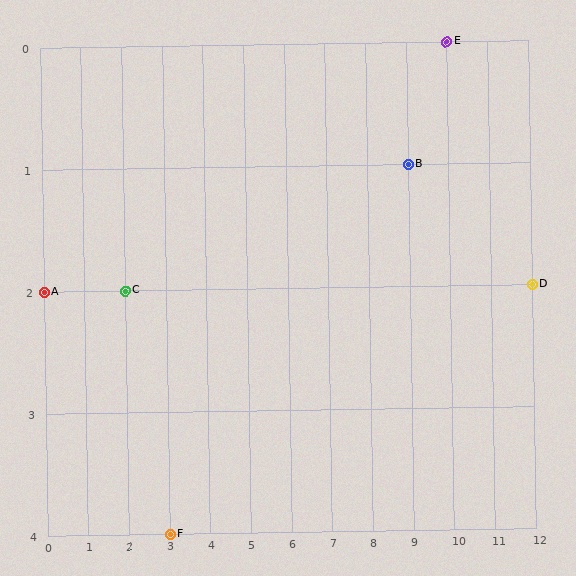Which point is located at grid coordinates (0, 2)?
Point A is at (0, 2).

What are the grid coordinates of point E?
Point E is at grid coordinates (10, 0).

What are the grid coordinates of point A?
Point A is at grid coordinates (0, 2).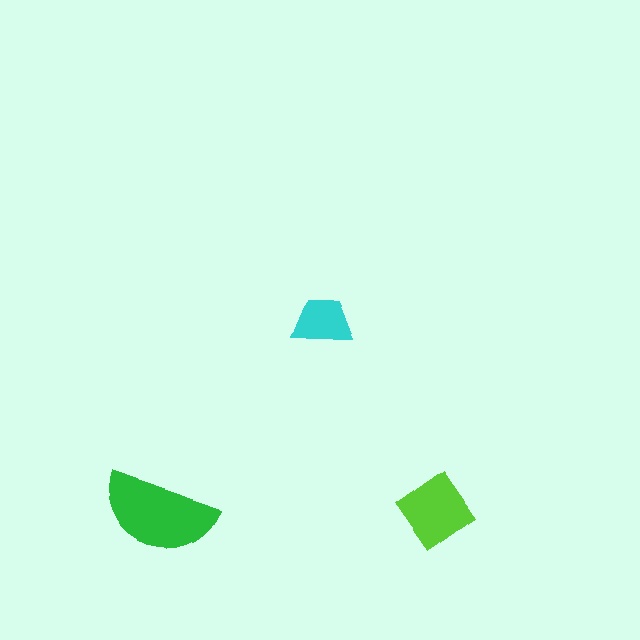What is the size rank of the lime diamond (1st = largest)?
2nd.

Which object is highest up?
The cyan trapezoid is topmost.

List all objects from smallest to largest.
The cyan trapezoid, the lime diamond, the green semicircle.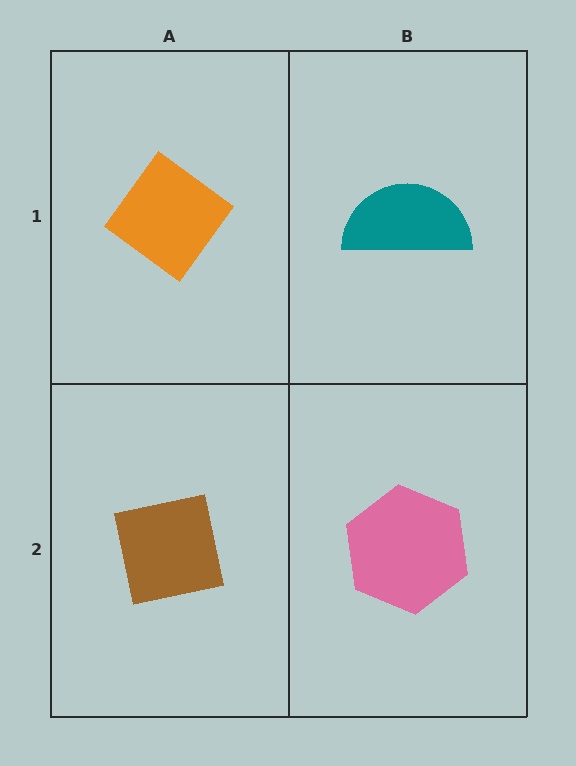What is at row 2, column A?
A brown square.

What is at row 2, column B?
A pink hexagon.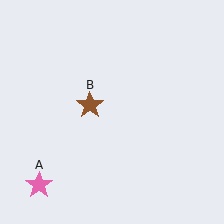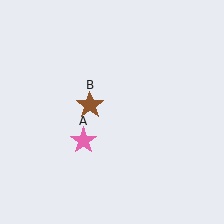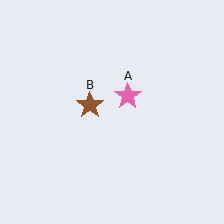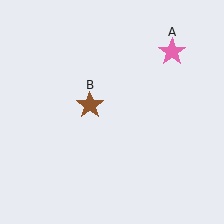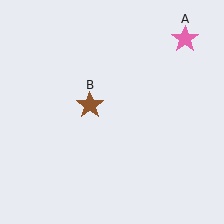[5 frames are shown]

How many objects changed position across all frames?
1 object changed position: pink star (object A).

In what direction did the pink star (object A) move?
The pink star (object A) moved up and to the right.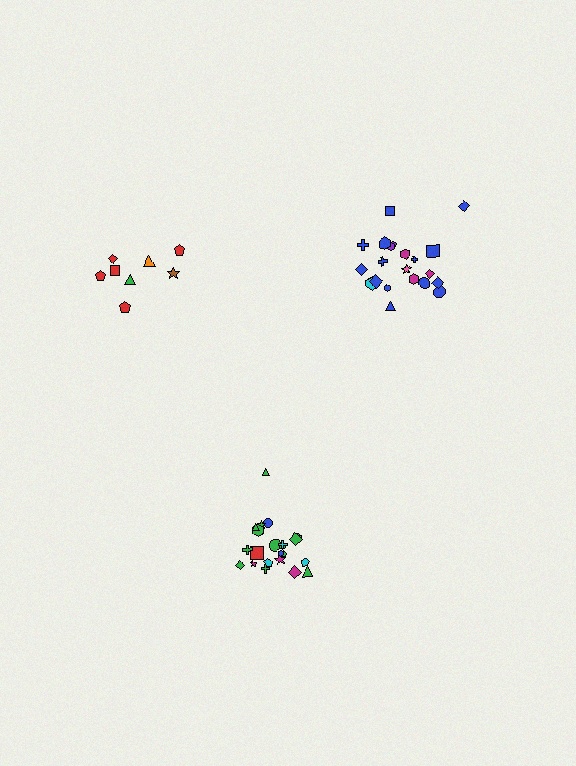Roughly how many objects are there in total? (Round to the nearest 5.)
Roughly 50 objects in total.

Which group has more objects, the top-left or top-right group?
The top-right group.